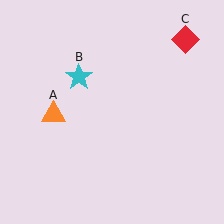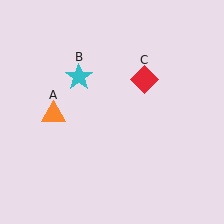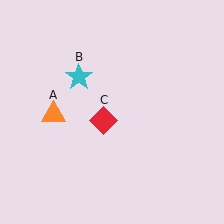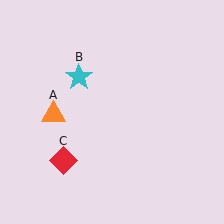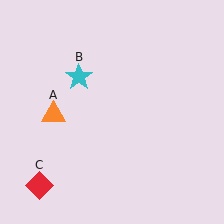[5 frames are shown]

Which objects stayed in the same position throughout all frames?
Orange triangle (object A) and cyan star (object B) remained stationary.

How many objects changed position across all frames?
1 object changed position: red diamond (object C).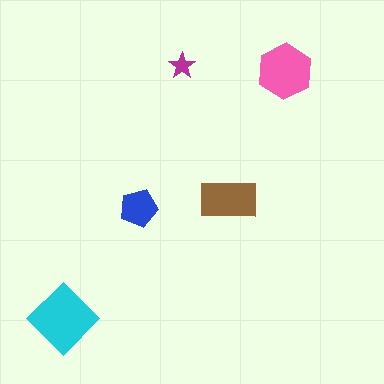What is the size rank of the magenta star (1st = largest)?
5th.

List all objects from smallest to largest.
The magenta star, the blue pentagon, the brown rectangle, the pink hexagon, the cyan diamond.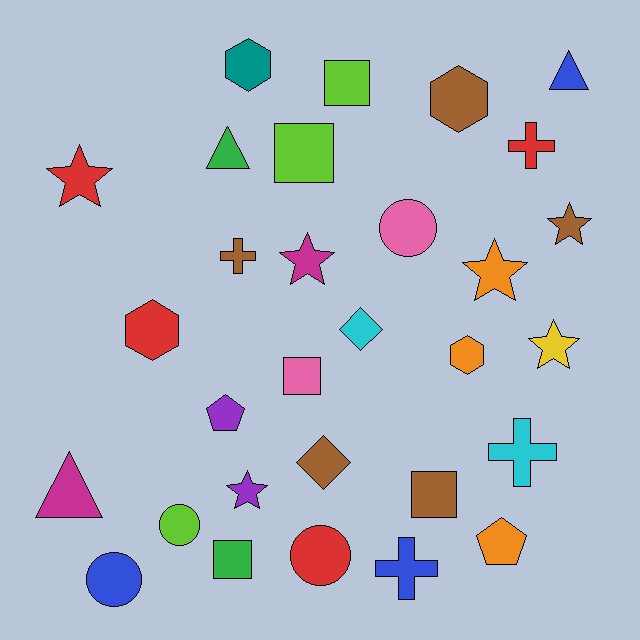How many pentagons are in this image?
There are 2 pentagons.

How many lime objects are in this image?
There are 3 lime objects.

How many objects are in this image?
There are 30 objects.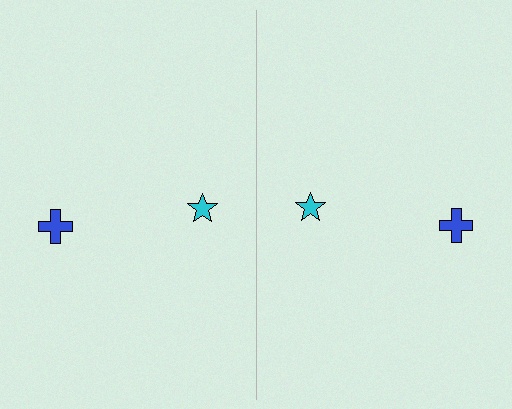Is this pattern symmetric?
Yes, this pattern has bilateral (reflection) symmetry.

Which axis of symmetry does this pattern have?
The pattern has a vertical axis of symmetry running through the center of the image.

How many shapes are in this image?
There are 4 shapes in this image.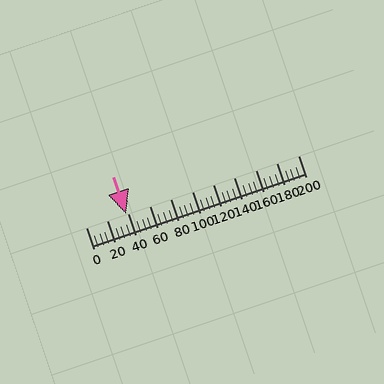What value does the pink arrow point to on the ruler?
The pink arrow points to approximately 38.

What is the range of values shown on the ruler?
The ruler shows values from 0 to 200.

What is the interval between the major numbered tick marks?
The major tick marks are spaced 20 units apart.